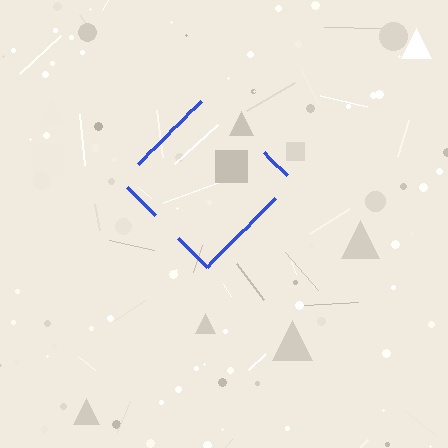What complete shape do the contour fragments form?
The contour fragments form a diamond.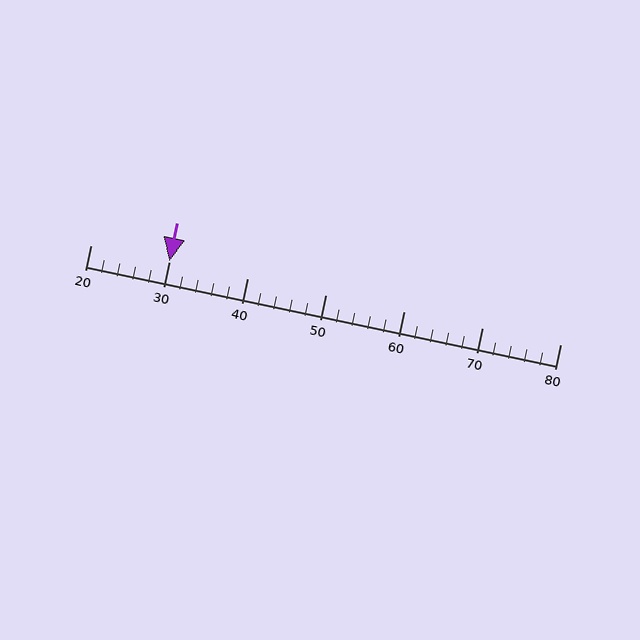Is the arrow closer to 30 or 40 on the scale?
The arrow is closer to 30.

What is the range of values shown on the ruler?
The ruler shows values from 20 to 80.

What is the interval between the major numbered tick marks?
The major tick marks are spaced 10 units apart.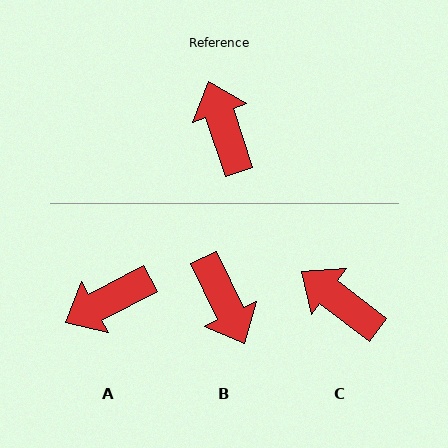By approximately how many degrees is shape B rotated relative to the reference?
Approximately 173 degrees clockwise.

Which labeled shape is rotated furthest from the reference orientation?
B, about 173 degrees away.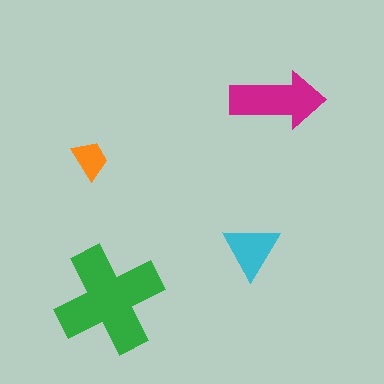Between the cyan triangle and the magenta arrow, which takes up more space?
The magenta arrow.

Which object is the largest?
The green cross.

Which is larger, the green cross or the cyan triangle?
The green cross.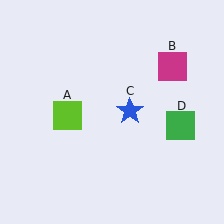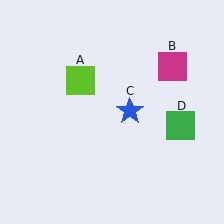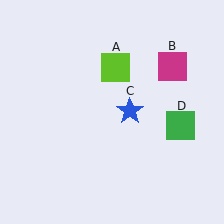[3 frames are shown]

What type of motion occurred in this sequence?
The lime square (object A) rotated clockwise around the center of the scene.